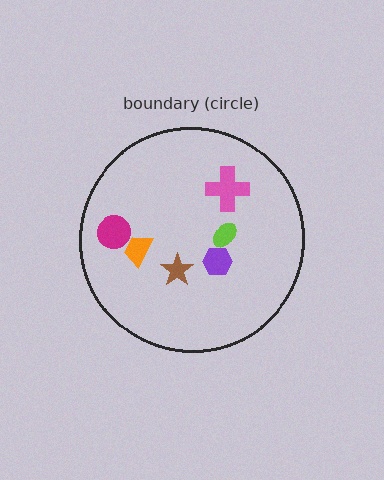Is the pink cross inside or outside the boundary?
Inside.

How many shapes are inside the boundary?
6 inside, 0 outside.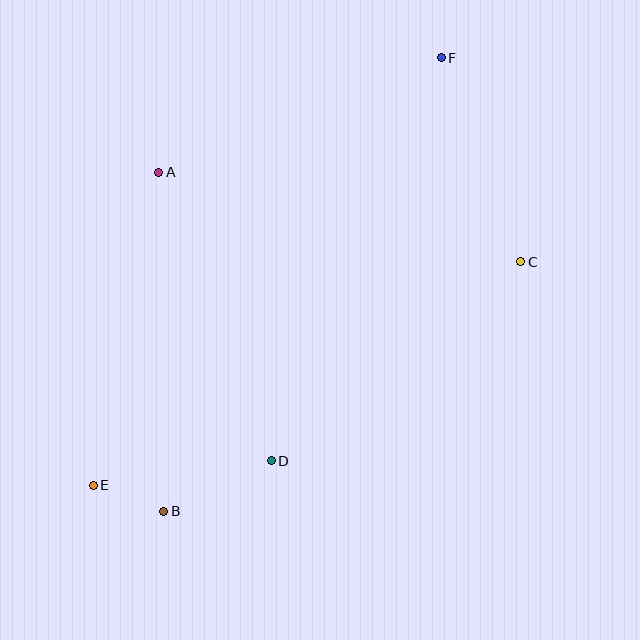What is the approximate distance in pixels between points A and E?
The distance between A and E is approximately 319 pixels.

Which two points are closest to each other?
Points B and E are closest to each other.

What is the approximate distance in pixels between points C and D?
The distance between C and D is approximately 319 pixels.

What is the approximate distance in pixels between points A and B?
The distance between A and B is approximately 339 pixels.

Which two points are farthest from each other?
Points E and F are farthest from each other.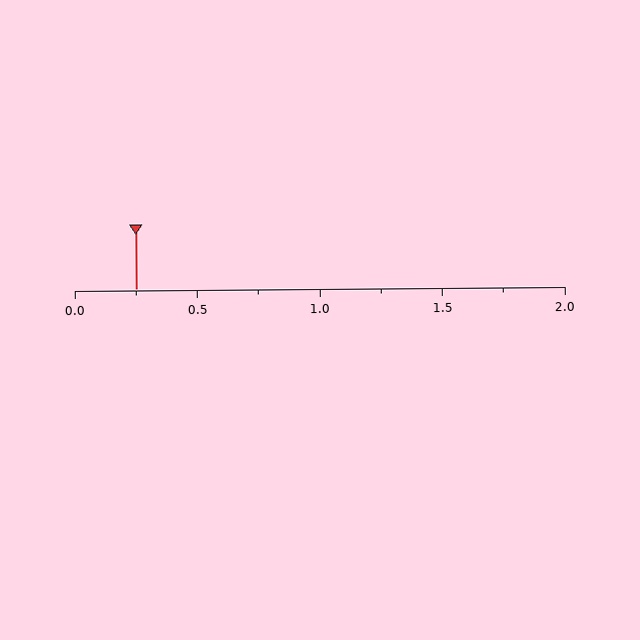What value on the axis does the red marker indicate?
The marker indicates approximately 0.25.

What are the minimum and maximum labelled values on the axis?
The axis runs from 0.0 to 2.0.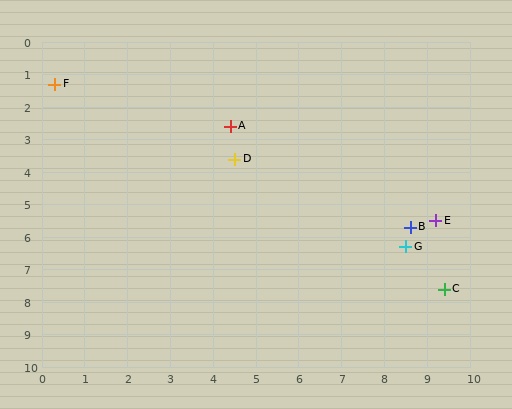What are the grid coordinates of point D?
Point D is at approximately (4.5, 3.6).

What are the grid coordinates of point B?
Point B is at approximately (8.6, 5.7).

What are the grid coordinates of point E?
Point E is at approximately (9.2, 5.5).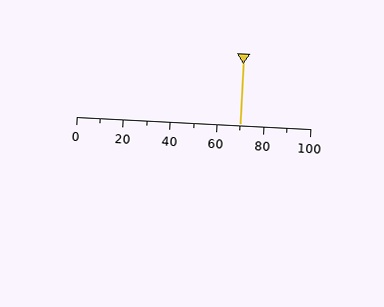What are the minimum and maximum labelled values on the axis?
The axis runs from 0 to 100.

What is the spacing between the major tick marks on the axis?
The major ticks are spaced 20 apart.